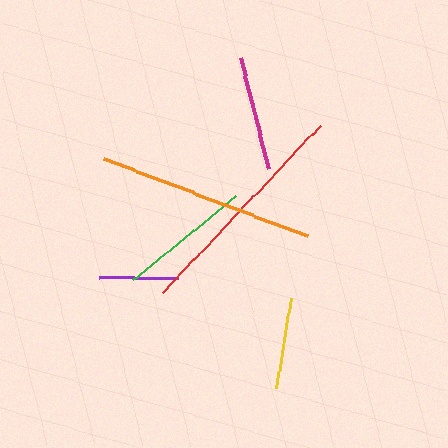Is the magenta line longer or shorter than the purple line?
The magenta line is longer than the purple line.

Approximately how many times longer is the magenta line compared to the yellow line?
The magenta line is approximately 1.3 times the length of the yellow line.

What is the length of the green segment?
The green segment is approximately 133 pixels long.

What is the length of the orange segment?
The orange segment is approximately 218 pixels long.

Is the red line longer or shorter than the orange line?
The red line is longer than the orange line.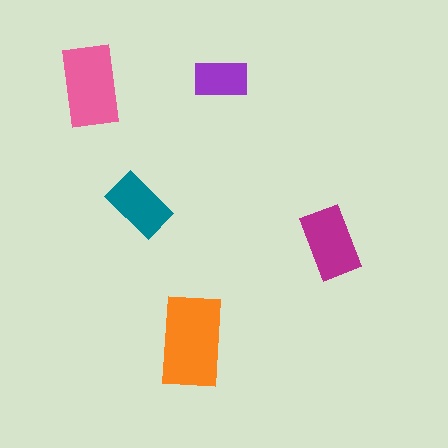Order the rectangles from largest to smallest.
the orange one, the pink one, the magenta one, the teal one, the purple one.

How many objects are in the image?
There are 5 objects in the image.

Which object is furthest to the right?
The magenta rectangle is rightmost.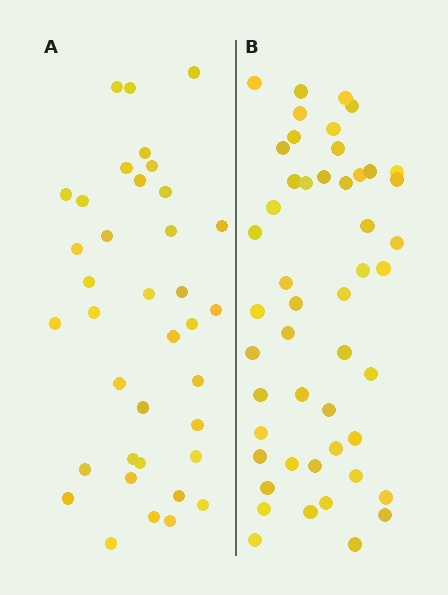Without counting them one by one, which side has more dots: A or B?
Region B (the right region) has more dots.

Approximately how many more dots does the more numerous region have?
Region B has roughly 12 or so more dots than region A.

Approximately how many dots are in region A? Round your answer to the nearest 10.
About 40 dots. (The exact count is 37, which rounds to 40.)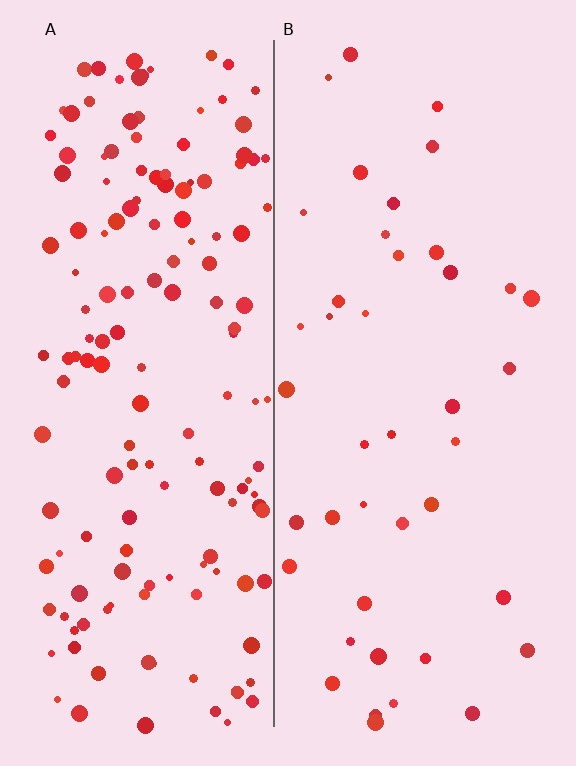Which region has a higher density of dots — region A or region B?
A (the left).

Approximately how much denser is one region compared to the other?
Approximately 3.7× — region A over region B.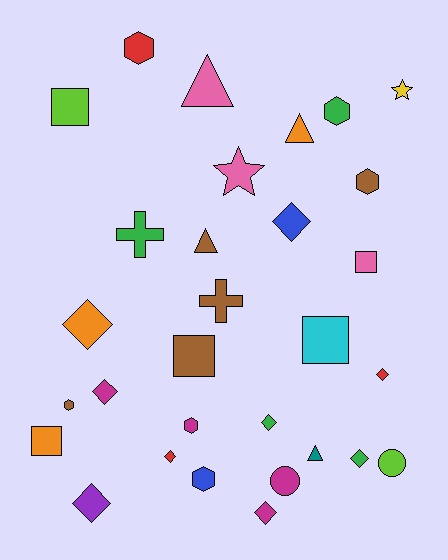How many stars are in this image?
There are 2 stars.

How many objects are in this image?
There are 30 objects.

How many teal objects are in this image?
There is 1 teal object.